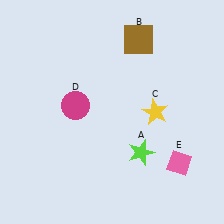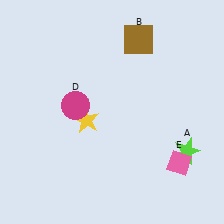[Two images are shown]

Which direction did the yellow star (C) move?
The yellow star (C) moved left.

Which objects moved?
The objects that moved are: the lime star (A), the yellow star (C).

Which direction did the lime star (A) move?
The lime star (A) moved right.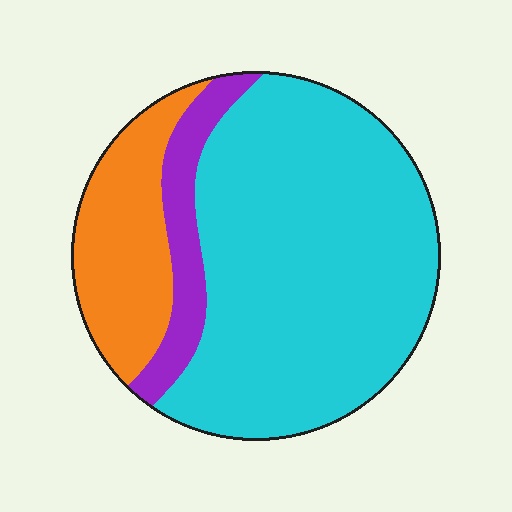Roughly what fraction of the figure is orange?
Orange takes up less than a quarter of the figure.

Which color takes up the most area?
Cyan, at roughly 70%.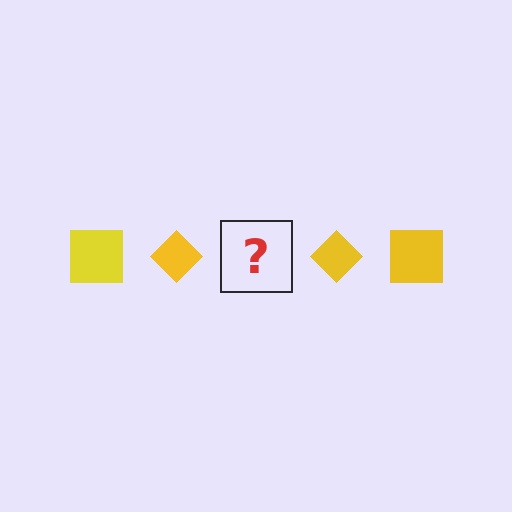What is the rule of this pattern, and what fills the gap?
The rule is that the pattern cycles through square, diamond shapes in yellow. The gap should be filled with a yellow square.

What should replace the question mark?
The question mark should be replaced with a yellow square.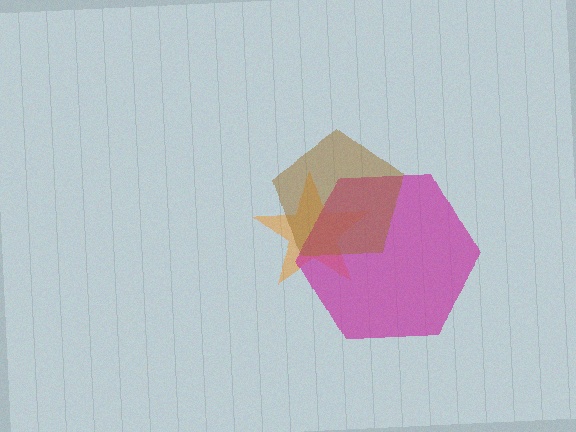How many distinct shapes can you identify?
There are 3 distinct shapes: an orange star, a magenta hexagon, a brown pentagon.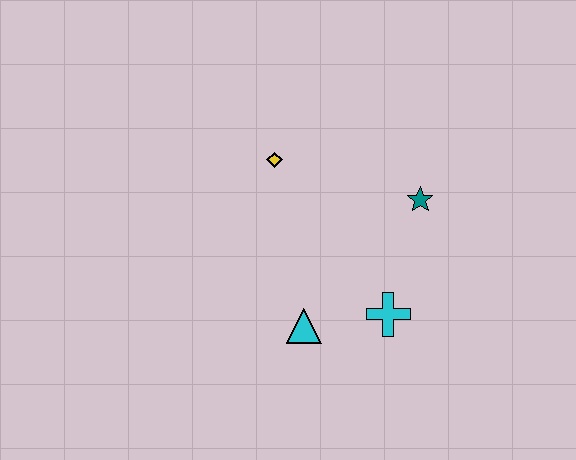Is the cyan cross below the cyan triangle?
No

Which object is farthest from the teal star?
The cyan triangle is farthest from the teal star.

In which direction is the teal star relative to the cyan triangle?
The teal star is above the cyan triangle.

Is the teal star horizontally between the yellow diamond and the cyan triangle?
No